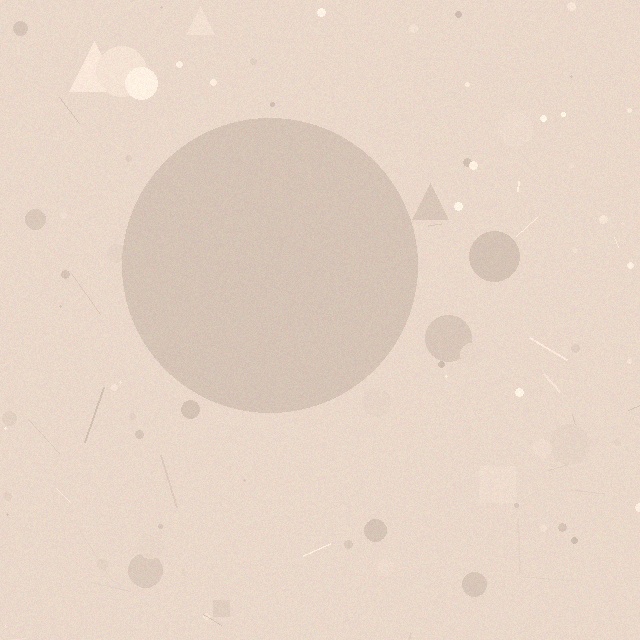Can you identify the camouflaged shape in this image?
The camouflaged shape is a circle.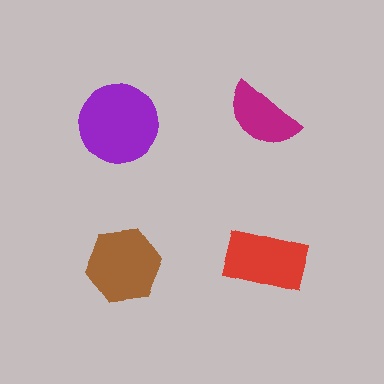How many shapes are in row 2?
2 shapes.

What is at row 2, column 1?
A brown hexagon.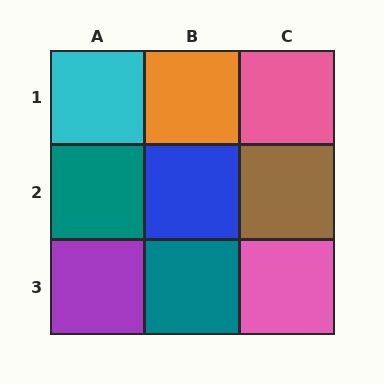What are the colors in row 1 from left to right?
Cyan, orange, pink.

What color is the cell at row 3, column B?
Teal.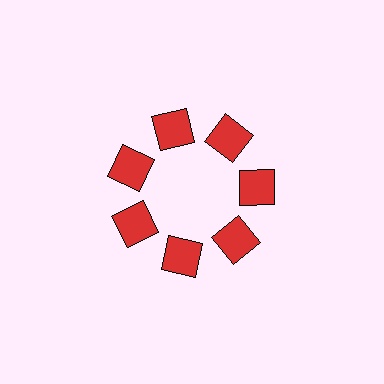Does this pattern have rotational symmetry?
Yes, this pattern has 7-fold rotational symmetry. It looks the same after rotating 51 degrees around the center.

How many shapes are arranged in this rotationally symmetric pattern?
There are 7 shapes, arranged in 7 groups of 1.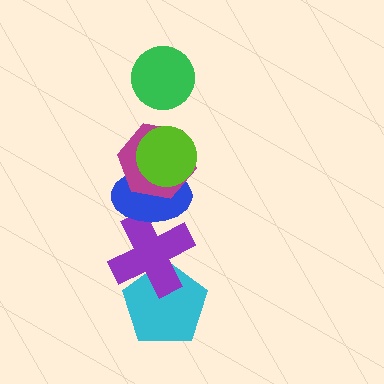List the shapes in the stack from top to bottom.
From top to bottom: the green circle, the lime circle, the magenta hexagon, the blue ellipse, the purple cross, the cyan pentagon.